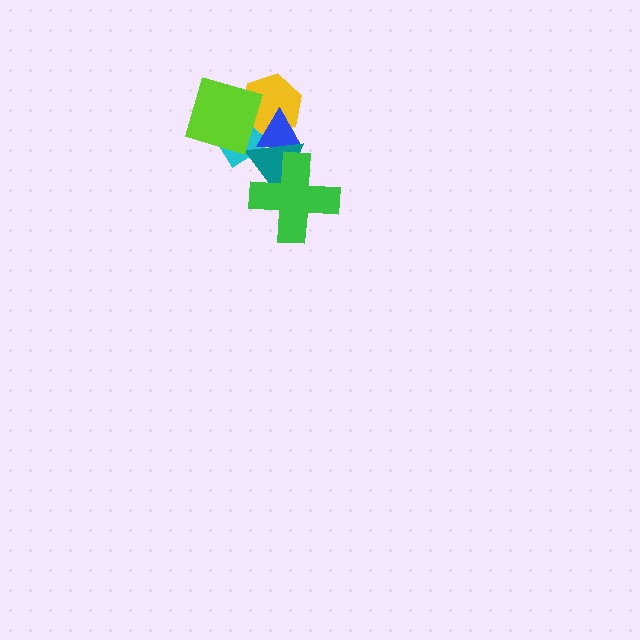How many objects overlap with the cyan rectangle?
4 objects overlap with the cyan rectangle.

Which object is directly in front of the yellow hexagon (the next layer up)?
The blue triangle is directly in front of the yellow hexagon.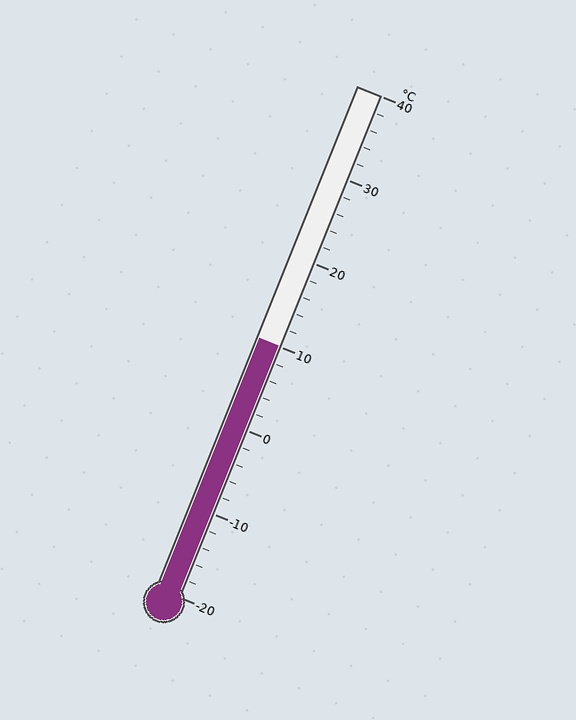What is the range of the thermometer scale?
The thermometer scale ranges from -20°C to 40°C.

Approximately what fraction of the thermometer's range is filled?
The thermometer is filled to approximately 50% of its range.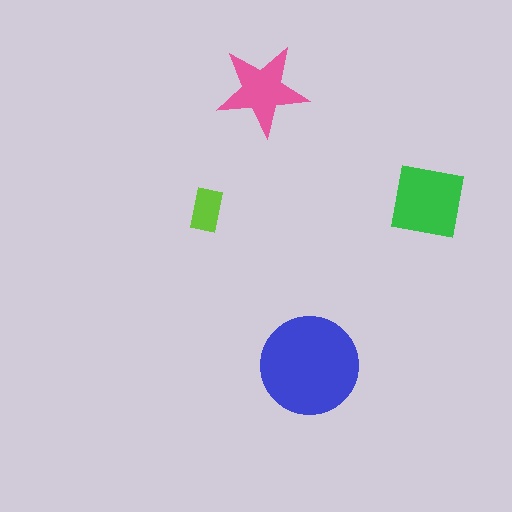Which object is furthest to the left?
The lime rectangle is leftmost.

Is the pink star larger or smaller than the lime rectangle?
Larger.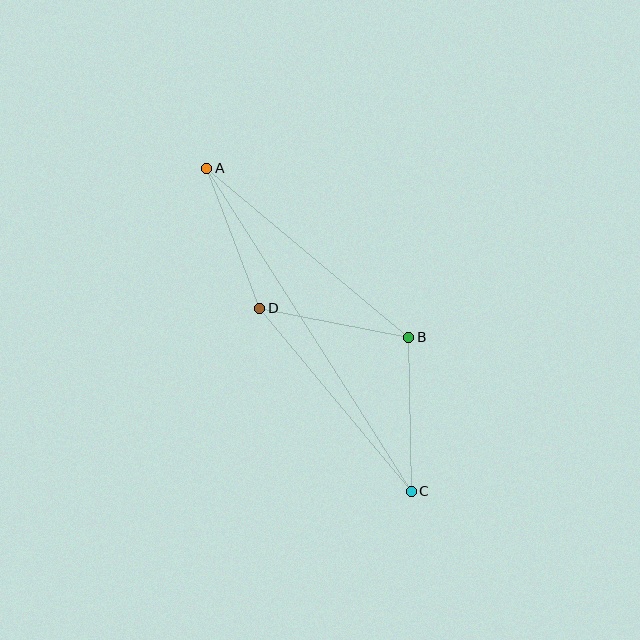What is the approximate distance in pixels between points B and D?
The distance between B and D is approximately 152 pixels.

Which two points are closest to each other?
Points A and D are closest to each other.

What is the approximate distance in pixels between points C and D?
The distance between C and D is approximately 237 pixels.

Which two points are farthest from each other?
Points A and C are farthest from each other.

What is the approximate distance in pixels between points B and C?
The distance between B and C is approximately 154 pixels.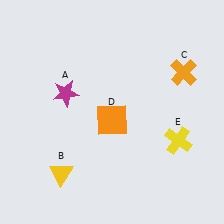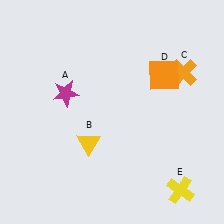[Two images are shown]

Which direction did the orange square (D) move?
The orange square (D) moved right.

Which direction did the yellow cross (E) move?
The yellow cross (E) moved down.